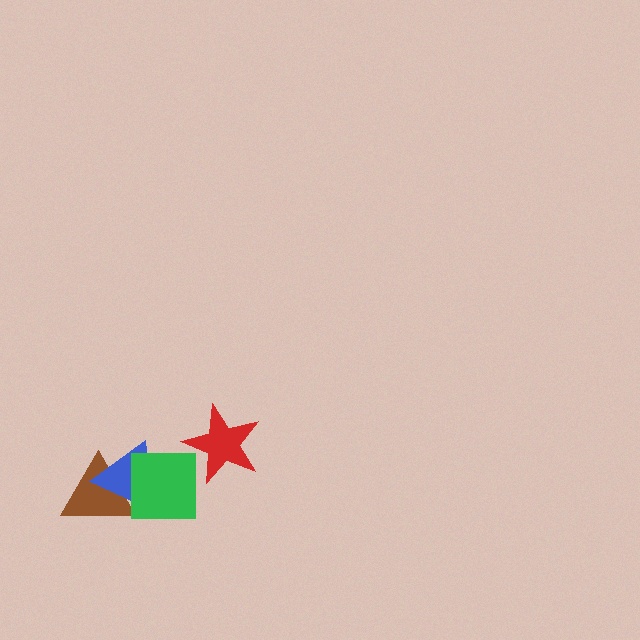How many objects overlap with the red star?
0 objects overlap with the red star.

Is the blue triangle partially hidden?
Yes, it is partially covered by another shape.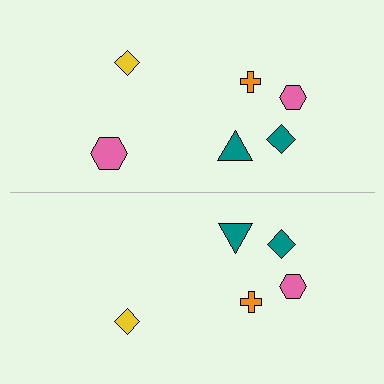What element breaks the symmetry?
A pink hexagon is missing from the bottom side.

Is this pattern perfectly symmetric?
No, the pattern is not perfectly symmetric. A pink hexagon is missing from the bottom side.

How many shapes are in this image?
There are 11 shapes in this image.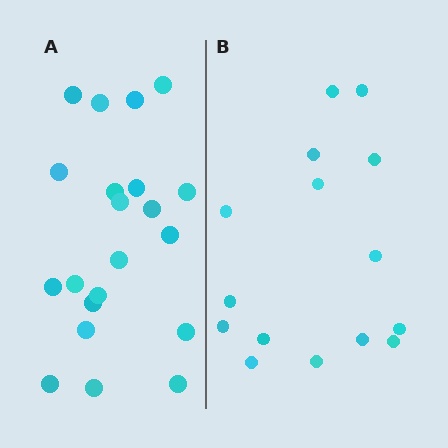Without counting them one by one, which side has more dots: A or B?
Region A (the left region) has more dots.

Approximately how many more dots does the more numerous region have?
Region A has about 6 more dots than region B.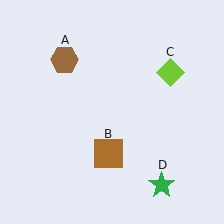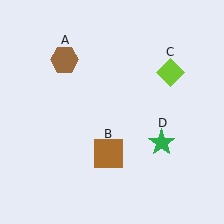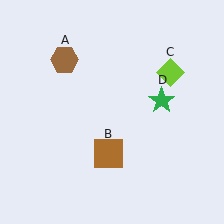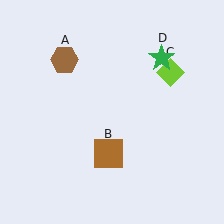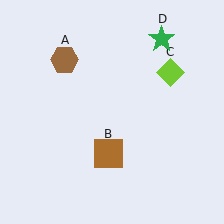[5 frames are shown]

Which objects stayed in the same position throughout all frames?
Brown hexagon (object A) and brown square (object B) and lime diamond (object C) remained stationary.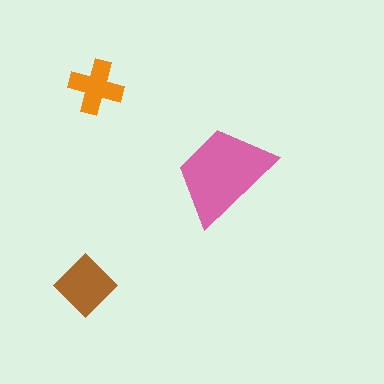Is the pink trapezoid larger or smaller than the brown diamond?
Larger.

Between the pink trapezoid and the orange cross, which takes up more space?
The pink trapezoid.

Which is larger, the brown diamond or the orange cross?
The brown diamond.